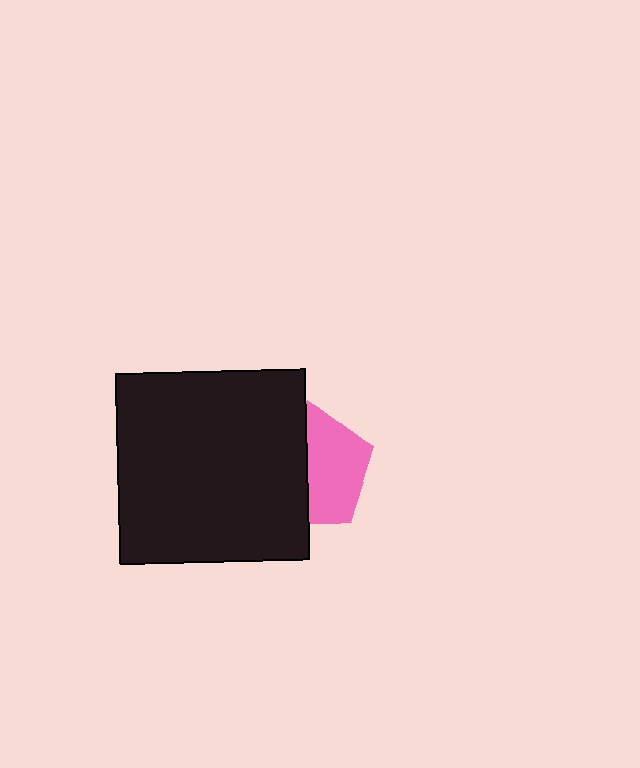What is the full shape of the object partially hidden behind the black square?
The partially hidden object is a pink pentagon.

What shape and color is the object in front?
The object in front is a black square.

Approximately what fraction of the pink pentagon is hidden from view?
Roughly 48% of the pink pentagon is hidden behind the black square.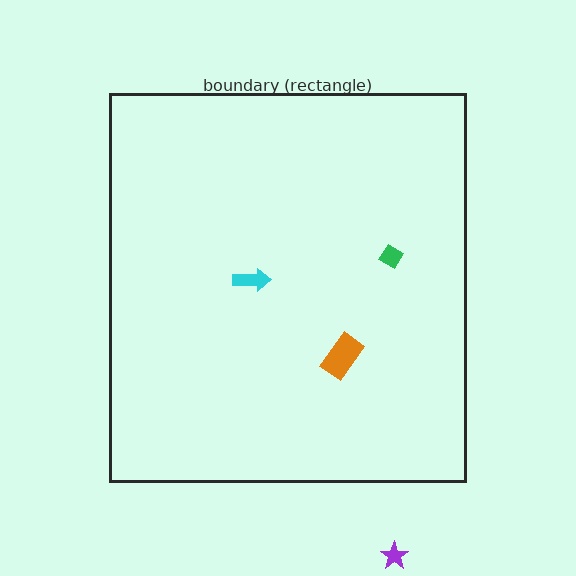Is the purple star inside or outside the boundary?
Outside.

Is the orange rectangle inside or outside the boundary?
Inside.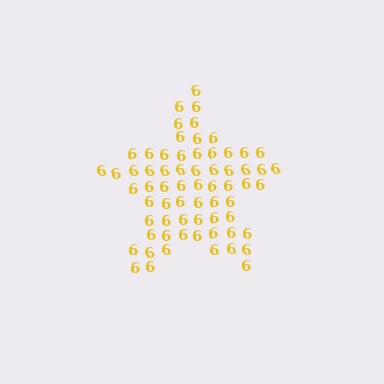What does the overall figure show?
The overall figure shows a star.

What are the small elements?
The small elements are digit 6's.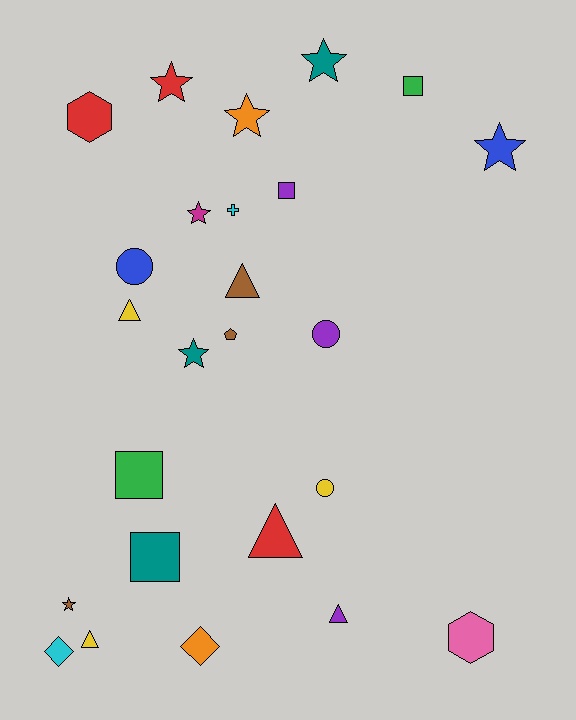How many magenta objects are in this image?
There is 1 magenta object.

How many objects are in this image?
There are 25 objects.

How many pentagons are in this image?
There is 1 pentagon.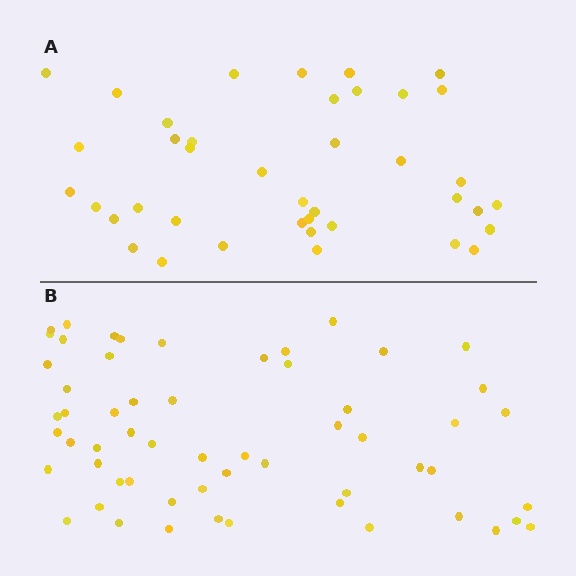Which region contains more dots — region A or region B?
Region B (the bottom region) has more dots.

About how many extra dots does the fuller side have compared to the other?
Region B has approximately 20 more dots than region A.